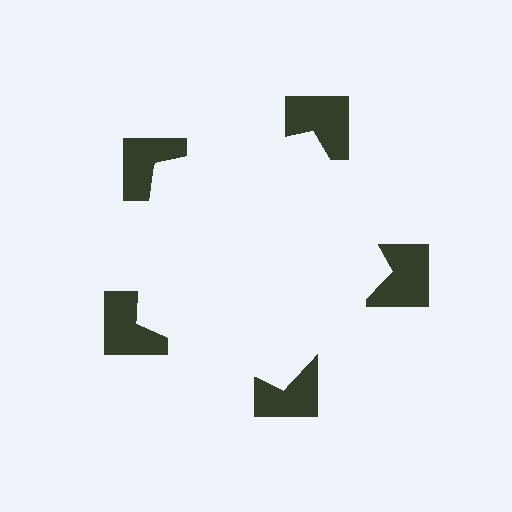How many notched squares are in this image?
There are 5 — one at each vertex of the illusory pentagon.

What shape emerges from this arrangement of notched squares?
An illusory pentagon — its edges are inferred from the aligned wedge cuts in the notched squares, not physically drawn.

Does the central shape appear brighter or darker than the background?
It typically appears slightly brighter than the background, even though no actual brightness change is drawn.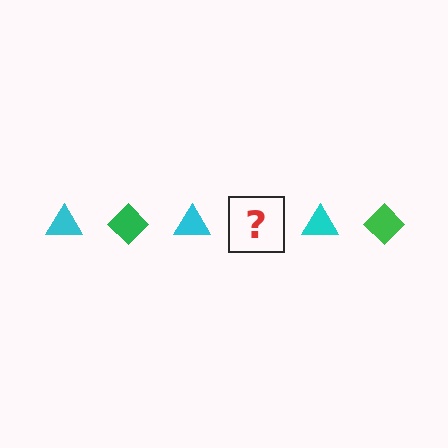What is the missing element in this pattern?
The missing element is a green diamond.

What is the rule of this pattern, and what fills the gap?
The rule is that the pattern alternates between cyan triangle and green diamond. The gap should be filled with a green diamond.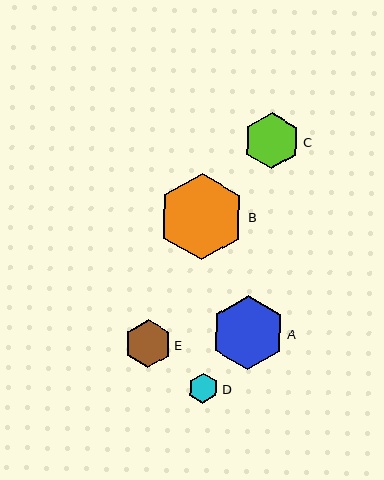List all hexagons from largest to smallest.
From largest to smallest: B, A, C, E, D.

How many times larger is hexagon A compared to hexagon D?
Hexagon A is approximately 2.4 times the size of hexagon D.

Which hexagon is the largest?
Hexagon B is the largest with a size of approximately 87 pixels.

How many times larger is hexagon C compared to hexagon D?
Hexagon C is approximately 1.9 times the size of hexagon D.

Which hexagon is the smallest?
Hexagon D is the smallest with a size of approximately 30 pixels.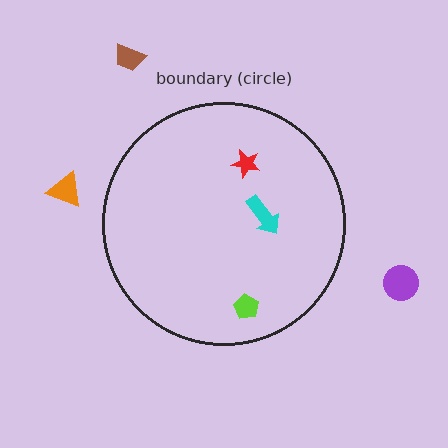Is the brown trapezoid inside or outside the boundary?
Outside.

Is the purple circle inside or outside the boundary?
Outside.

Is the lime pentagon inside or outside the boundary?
Inside.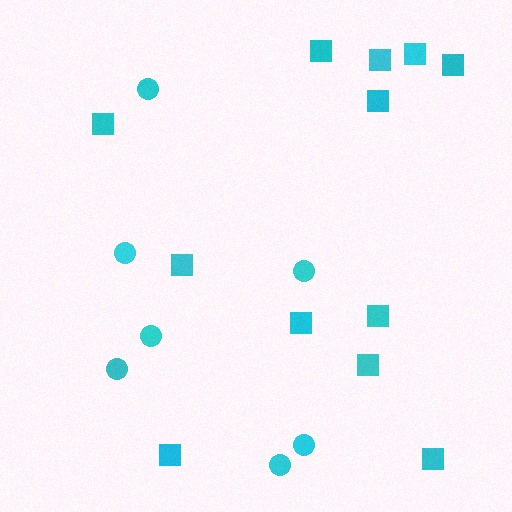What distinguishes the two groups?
There are 2 groups: one group of squares (12) and one group of circles (7).